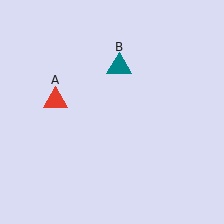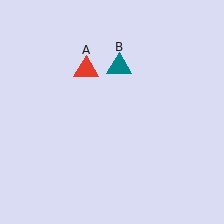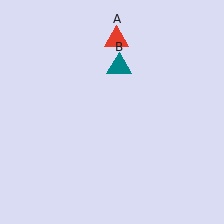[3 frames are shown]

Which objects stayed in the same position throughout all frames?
Teal triangle (object B) remained stationary.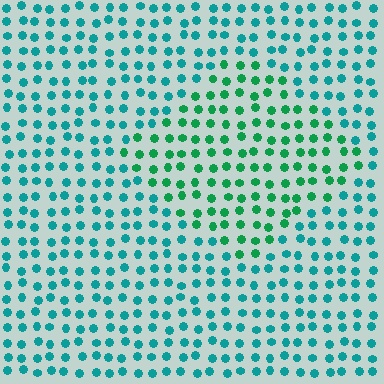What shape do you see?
I see a diamond.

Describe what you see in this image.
The image is filled with small teal elements in a uniform arrangement. A diamond-shaped region is visible where the elements are tinted to a slightly different hue, forming a subtle color boundary.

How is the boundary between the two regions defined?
The boundary is defined purely by a slight shift in hue (about 34 degrees). Spacing, size, and orientation are identical on both sides.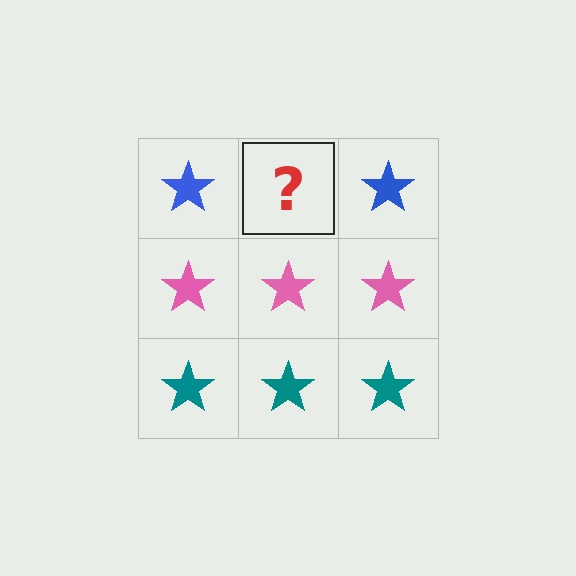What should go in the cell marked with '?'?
The missing cell should contain a blue star.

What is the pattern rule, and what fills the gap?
The rule is that each row has a consistent color. The gap should be filled with a blue star.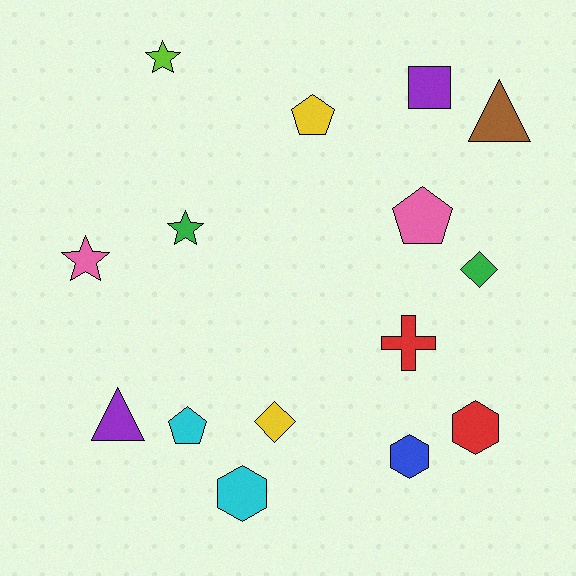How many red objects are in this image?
There are 2 red objects.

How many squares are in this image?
There is 1 square.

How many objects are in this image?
There are 15 objects.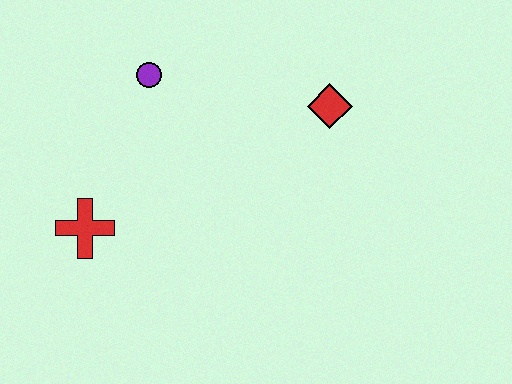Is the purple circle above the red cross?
Yes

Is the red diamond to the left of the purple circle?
No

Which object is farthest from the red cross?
The red diamond is farthest from the red cross.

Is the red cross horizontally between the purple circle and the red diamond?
No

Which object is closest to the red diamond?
The purple circle is closest to the red diamond.